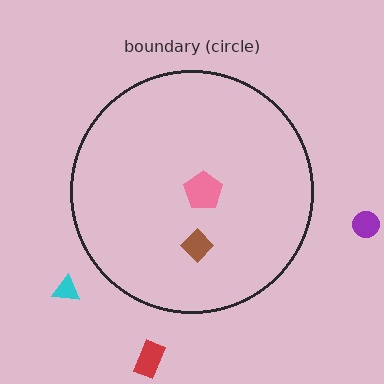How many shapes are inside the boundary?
2 inside, 3 outside.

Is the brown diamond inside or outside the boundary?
Inside.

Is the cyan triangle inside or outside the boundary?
Outside.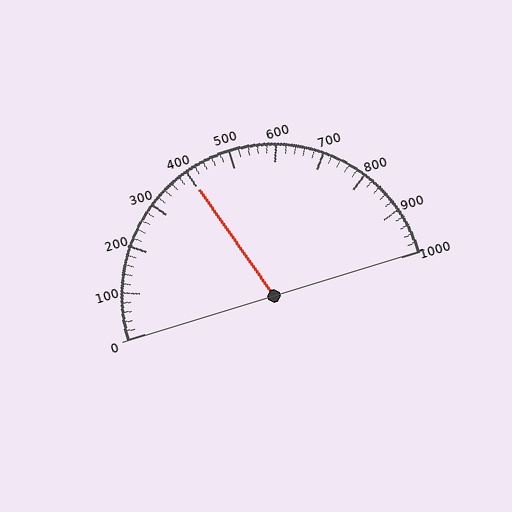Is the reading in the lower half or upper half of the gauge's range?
The reading is in the lower half of the range (0 to 1000).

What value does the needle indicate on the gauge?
The needle indicates approximately 400.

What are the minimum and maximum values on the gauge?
The gauge ranges from 0 to 1000.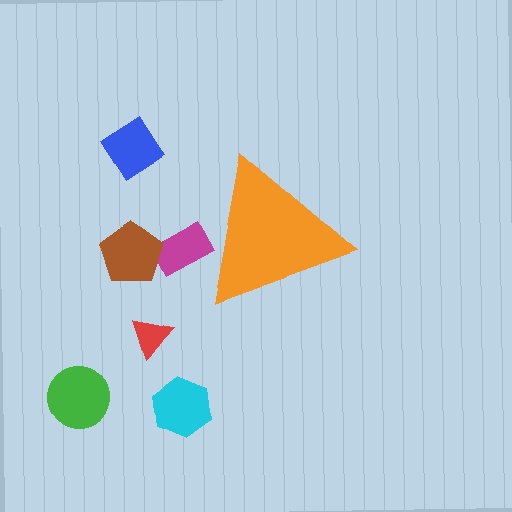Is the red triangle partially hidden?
No, the red triangle is fully visible.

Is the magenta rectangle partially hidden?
Yes, the magenta rectangle is partially hidden behind the orange triangle.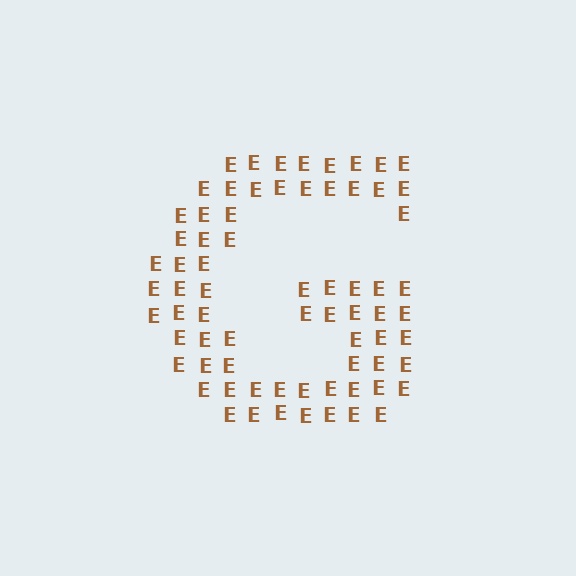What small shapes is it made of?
It is made of small letter E's.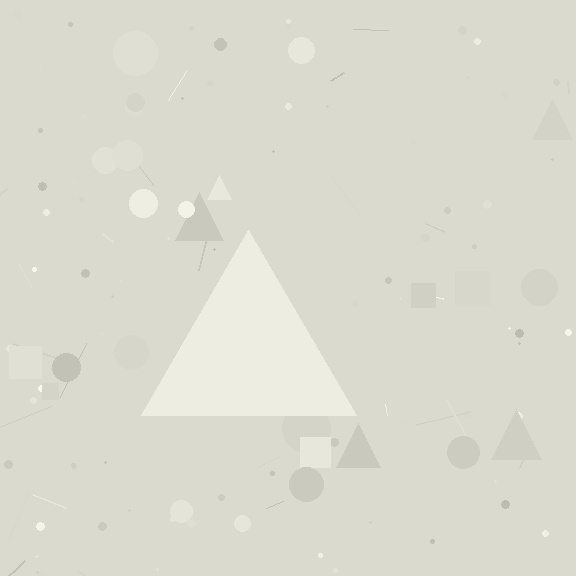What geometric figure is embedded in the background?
A triangle is embedded in the background.